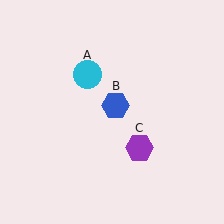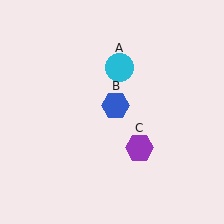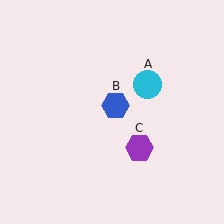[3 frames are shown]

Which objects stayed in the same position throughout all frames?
Blue hexagon (object B) and purple hexagon (object C) remained stationary.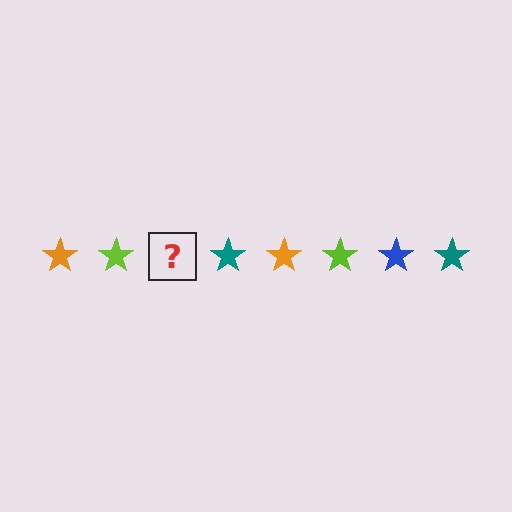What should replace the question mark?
The question mark should be replaced with a blue star.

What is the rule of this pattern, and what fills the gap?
The rule is that the pattern cycles through orange, lime, blue, teal stars. The gap should be filled with a blue star.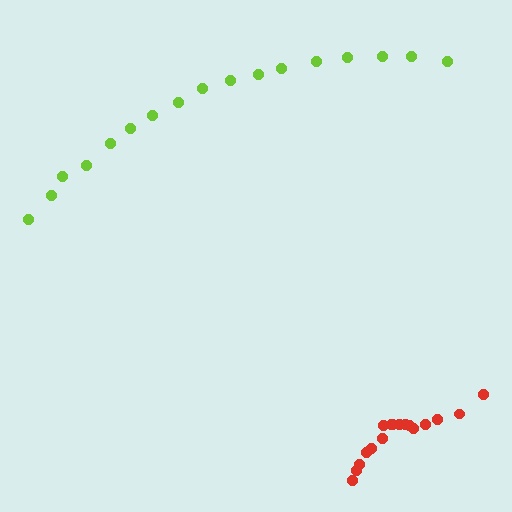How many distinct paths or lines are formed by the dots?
There are 2 distinct paths.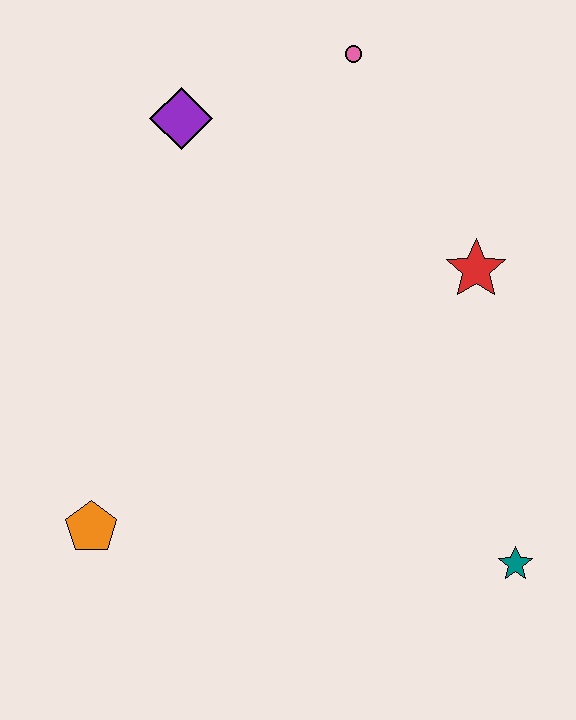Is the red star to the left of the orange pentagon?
No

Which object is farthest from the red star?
The orange pentagon is farthest from the red star.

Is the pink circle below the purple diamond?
No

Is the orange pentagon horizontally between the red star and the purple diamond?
No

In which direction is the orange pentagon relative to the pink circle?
The orange pentagon is below the pink circle.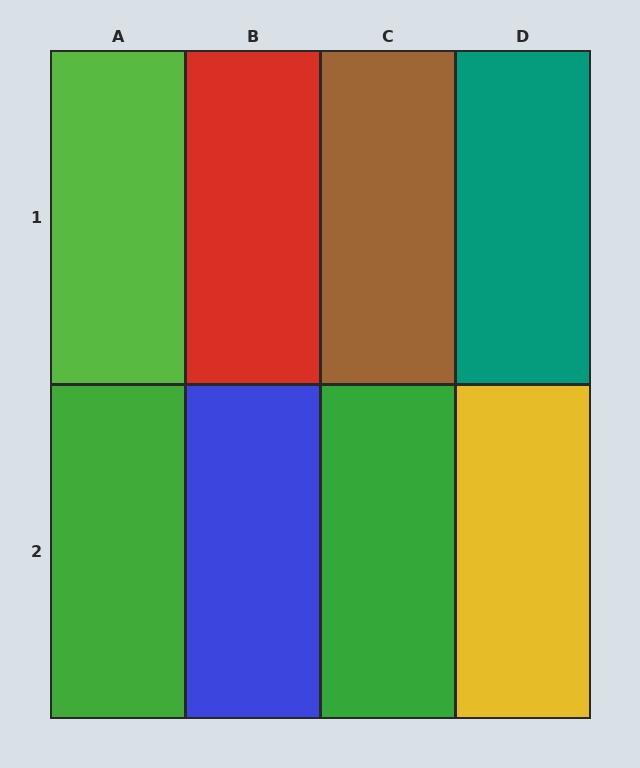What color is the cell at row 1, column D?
Teal.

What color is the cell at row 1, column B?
Red.